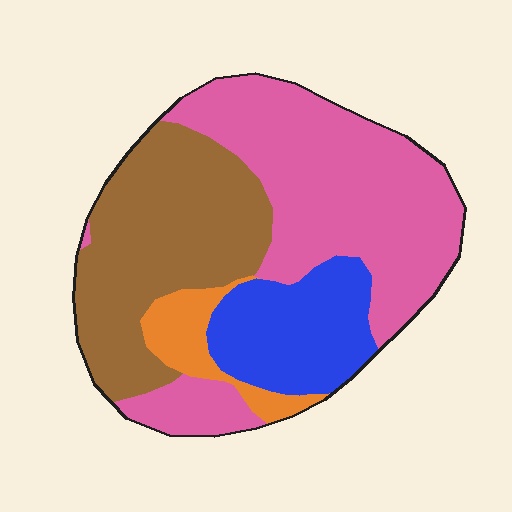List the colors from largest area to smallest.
From largest to smallest: pink, brown, blue, orange.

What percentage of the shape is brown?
Brown covers about 30% of the shape.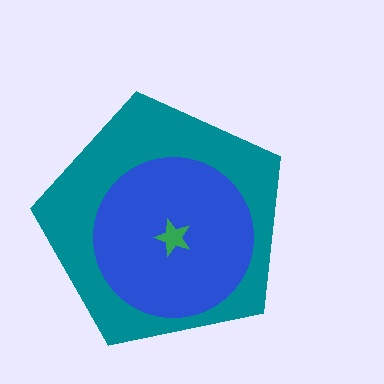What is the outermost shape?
The teal pentagon.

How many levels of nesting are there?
3.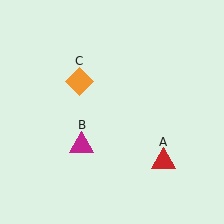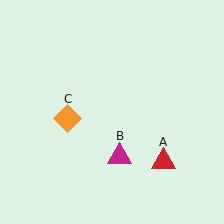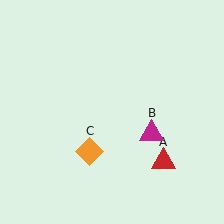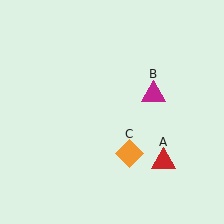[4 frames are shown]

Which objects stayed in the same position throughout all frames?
Red triangle (object A) remained stationary.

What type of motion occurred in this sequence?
The magenta triangle (object B), orange diamond (object C) rotated counterclockwise around the center of the scene.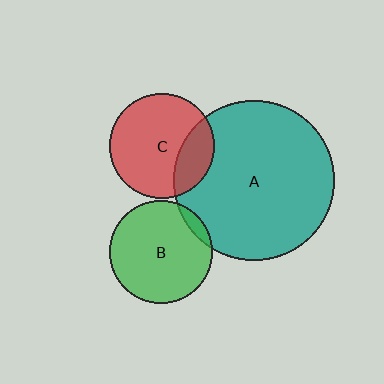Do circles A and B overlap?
Yes.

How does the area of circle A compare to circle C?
Approximately 2.3 times.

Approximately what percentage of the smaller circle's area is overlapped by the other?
Approximately 5%.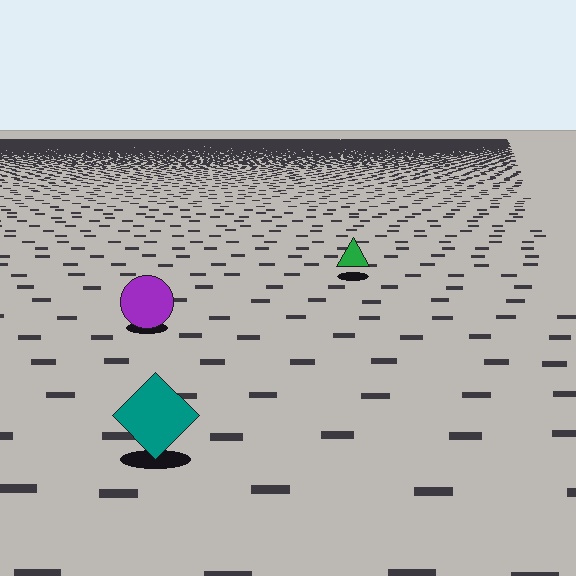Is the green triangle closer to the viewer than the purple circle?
No. The purple circle is closer — you can tell from the texture gradient: the ground texture is coarser near it.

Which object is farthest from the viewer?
The green triangle is farthest from the viewer. It appears smaller and the ground texture around it is denser.